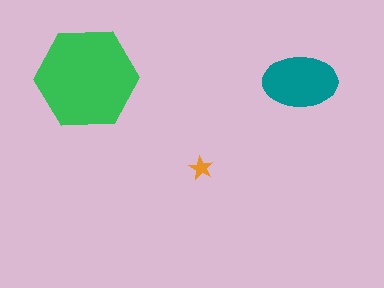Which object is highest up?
The green hexagon is topmost.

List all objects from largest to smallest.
The green hexagon, the teal ellipse, the orange star.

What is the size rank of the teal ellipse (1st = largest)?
2nd.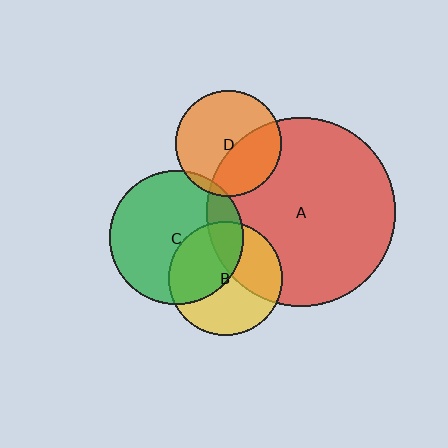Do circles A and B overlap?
Yes.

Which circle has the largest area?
Circle A (red).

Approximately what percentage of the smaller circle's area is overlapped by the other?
Approximately 35%.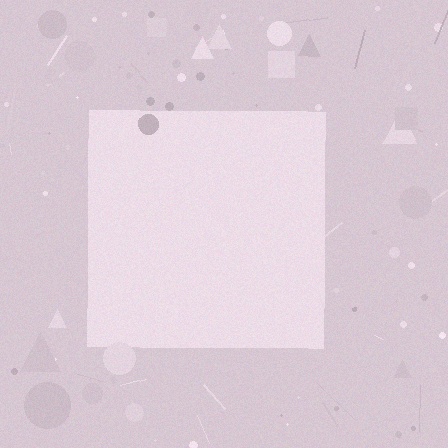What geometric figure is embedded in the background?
A square is embedded in the background.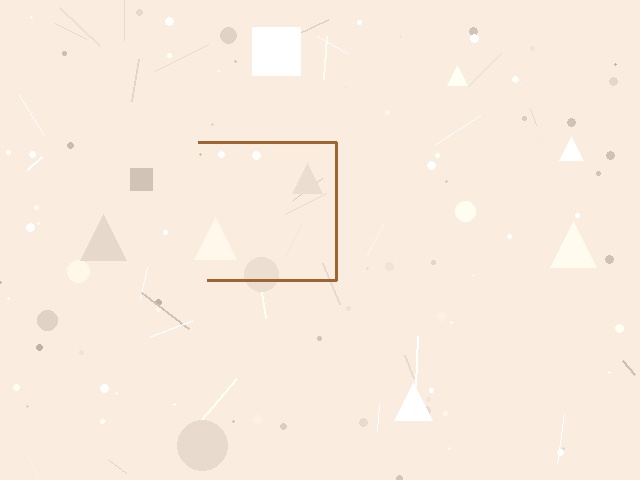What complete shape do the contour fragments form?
The contour fragments form a square.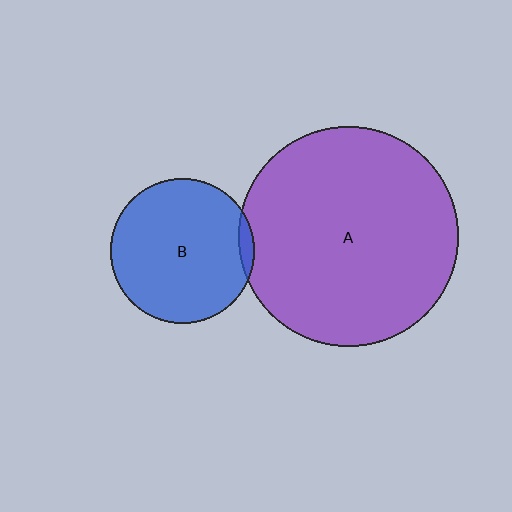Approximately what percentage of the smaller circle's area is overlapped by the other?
Approximately 5%.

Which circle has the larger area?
Circle A (purple).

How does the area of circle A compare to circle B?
Approximately 2.3 times.